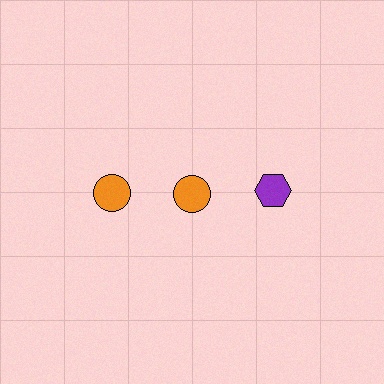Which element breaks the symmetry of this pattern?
The purple hexagon in the top row, center column breaks the symmetry. All other shapes are orange circles.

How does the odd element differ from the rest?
It differs in both color (purple instead of orange) and shape (hexagon instead of circle).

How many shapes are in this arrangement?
There are 3 shapes arranged in a grid pattern.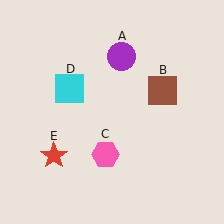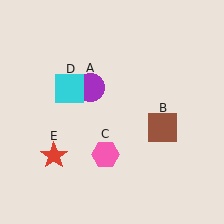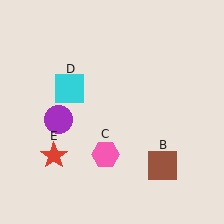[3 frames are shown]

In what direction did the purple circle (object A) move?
The purple circle (object A) moved down and to the left.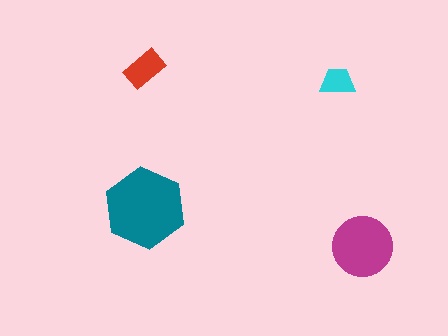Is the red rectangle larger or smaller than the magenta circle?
Smaller.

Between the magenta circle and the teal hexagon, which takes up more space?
The teal hexagon.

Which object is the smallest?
The cyan trapezoid.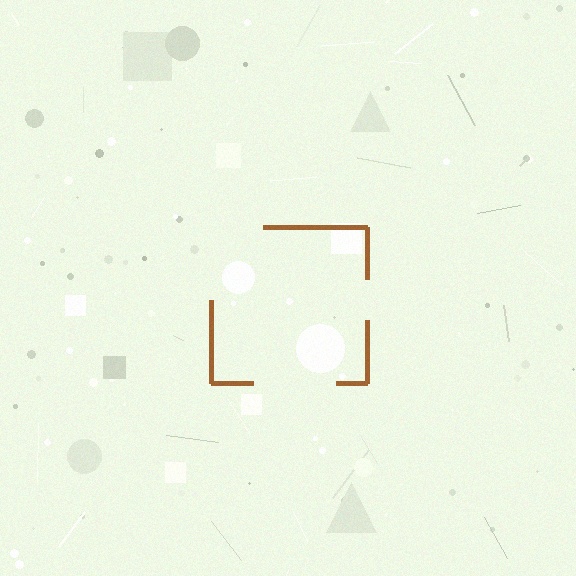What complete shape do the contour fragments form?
The contour fragments form a square.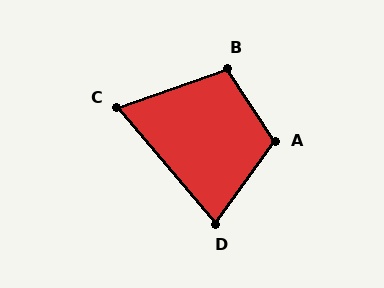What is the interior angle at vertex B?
Approximately 104 degrees (obtuse).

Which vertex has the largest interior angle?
A, at approximately 111 degrees.